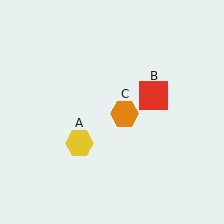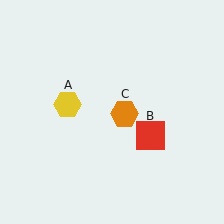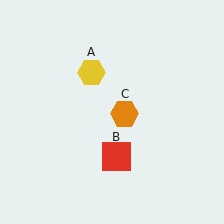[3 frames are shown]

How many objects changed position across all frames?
2 objects changed position: yellow hexagon (object A), red square (object B).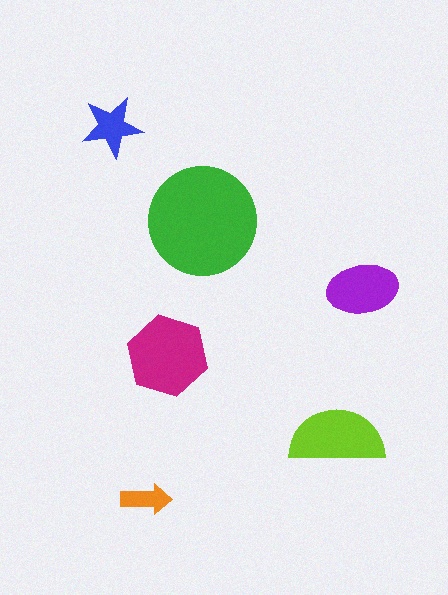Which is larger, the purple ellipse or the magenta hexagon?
The magenta hexagon.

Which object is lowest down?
The orange arrow is bottommost.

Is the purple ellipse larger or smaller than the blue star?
Larger.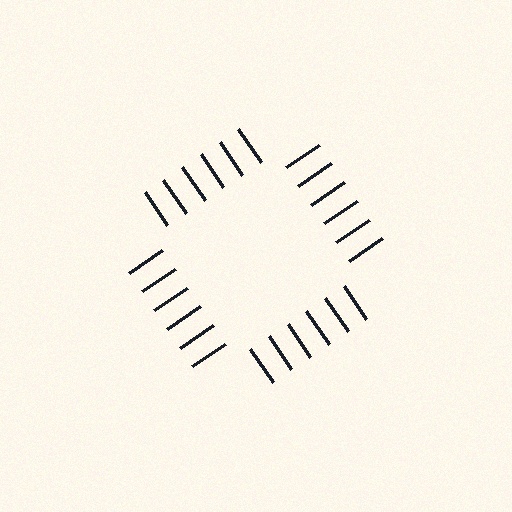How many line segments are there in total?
24 — 6 along each of the 4 edges.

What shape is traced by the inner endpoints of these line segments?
An illusory square — the line segments terminate on its edges but no continuous stroke is drawn.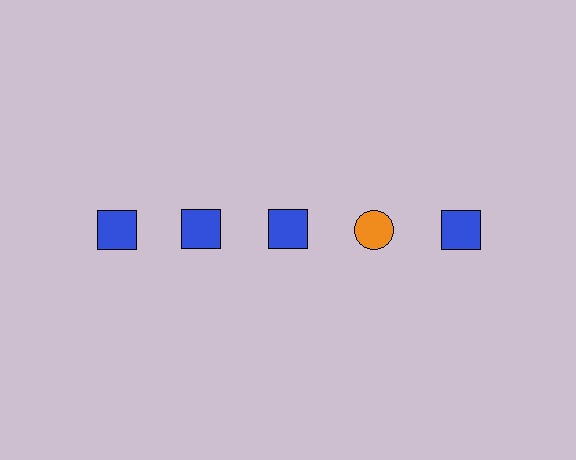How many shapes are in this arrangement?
There are 5 shapes arranged in a grid pattern.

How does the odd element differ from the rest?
It differs in both color (orange instead of blue) and shape (circle instead of square).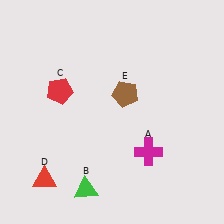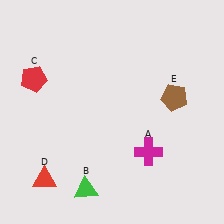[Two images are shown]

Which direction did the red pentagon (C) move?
The red pentagon (C) moved left.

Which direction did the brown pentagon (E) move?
The brown pentagon (E) moved right.